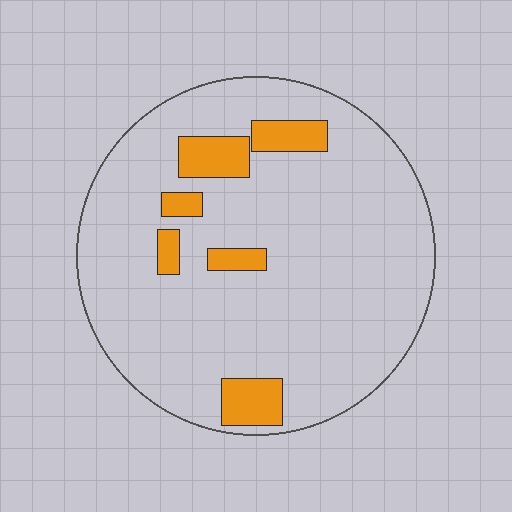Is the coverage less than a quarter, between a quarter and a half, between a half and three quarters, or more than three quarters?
Less than a quarter.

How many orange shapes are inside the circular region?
6.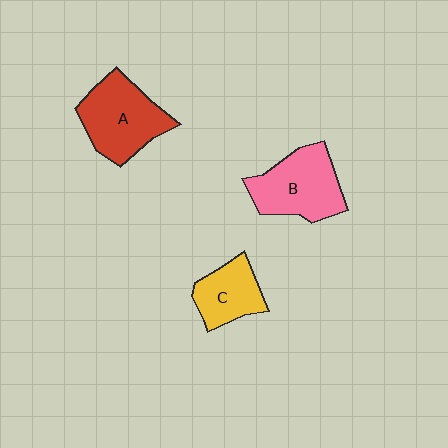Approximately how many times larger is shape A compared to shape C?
Approximately 1.5 times.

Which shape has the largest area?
Shape A (red).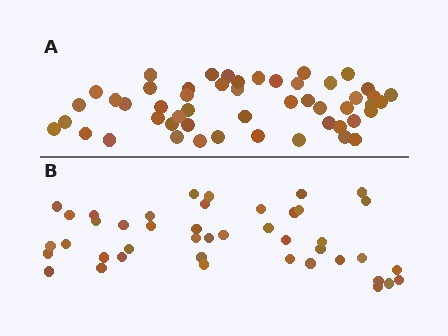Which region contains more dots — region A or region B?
Region A (the top region) has more dots.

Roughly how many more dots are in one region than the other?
Region A has roughly 8 or so more dots than region B.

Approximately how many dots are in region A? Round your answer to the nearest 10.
About 50 dots. (The exact count is 51, which rounds to 50.)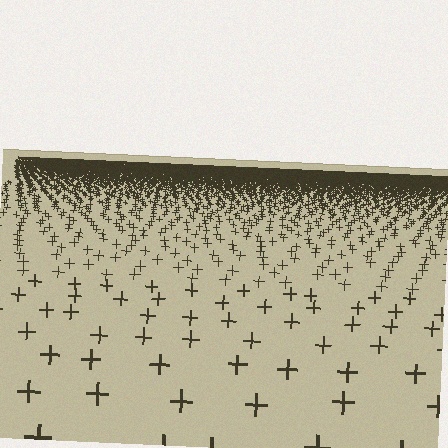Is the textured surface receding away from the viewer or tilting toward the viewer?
The surface is receding away from the viewer. Texture elements get smaller and denser toward the top.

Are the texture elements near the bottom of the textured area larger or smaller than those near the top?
Larger. Near the bottom, elements are closer to the viewer and appear at a bigger on-screen size.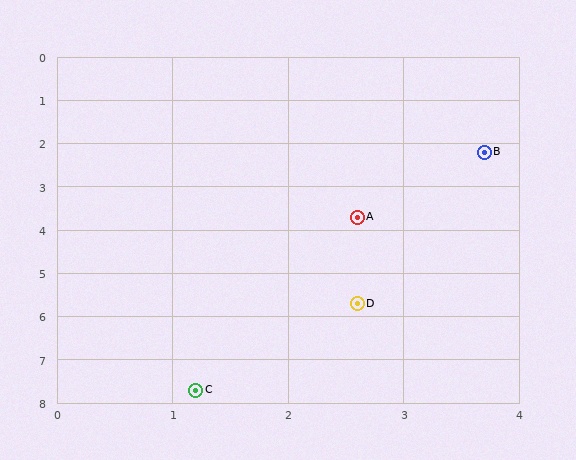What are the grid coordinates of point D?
Point D is at approximately (2.6, 5.7).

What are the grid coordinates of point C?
Point C is at approximately (1.2, 7.7).